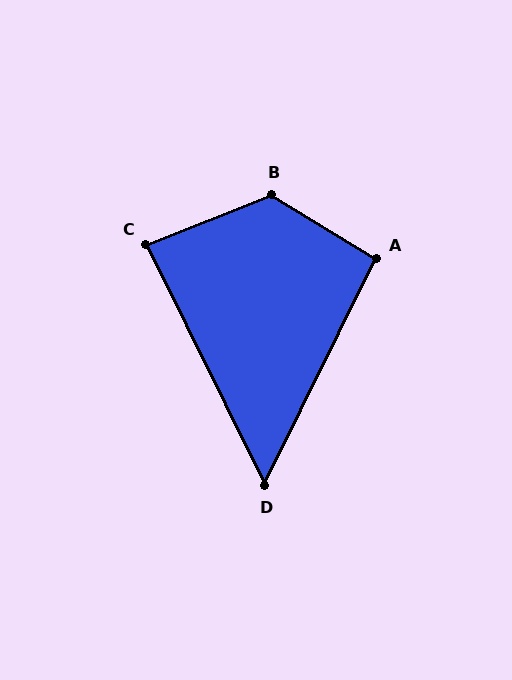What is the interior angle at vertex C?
Approximately 85 degrees (approximately right).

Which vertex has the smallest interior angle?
D, at approximately 52 degrees.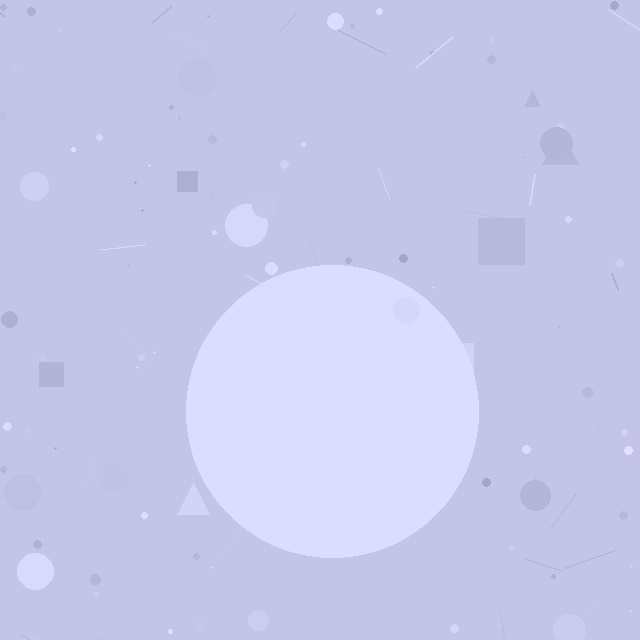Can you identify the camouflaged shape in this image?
The camouflaged shape is a circle.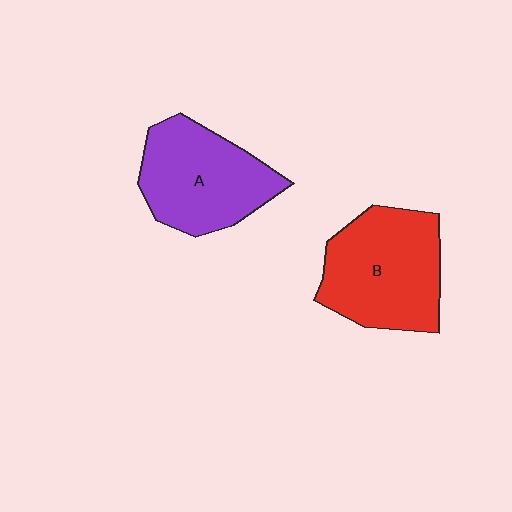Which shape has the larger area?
Shape B (red).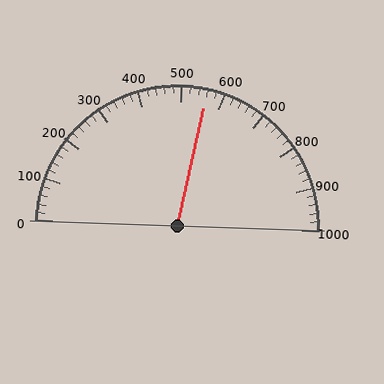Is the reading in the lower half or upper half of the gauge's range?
The reading is in the upper half of the range (0 to 1000).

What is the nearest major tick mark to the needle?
The nearest major tick mark is 600.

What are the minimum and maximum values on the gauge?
The gauge ranges from 0 to 1000.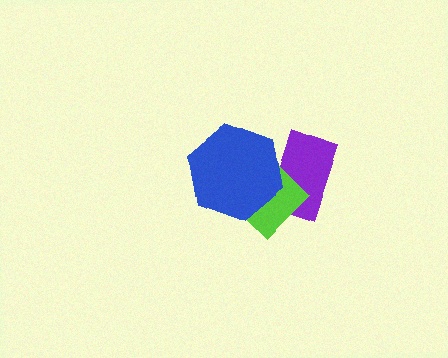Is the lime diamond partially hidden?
Yes, it is partially covered by another shape.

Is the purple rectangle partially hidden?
Yes, it is partially covered by another shape.